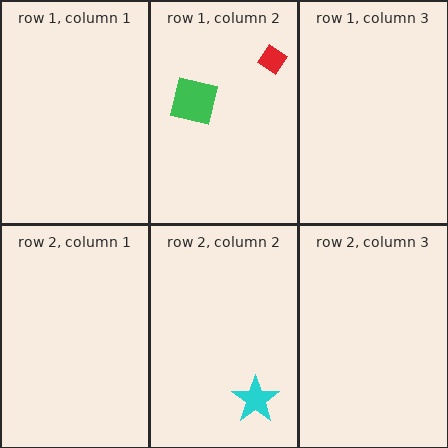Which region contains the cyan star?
The row 2, column 2 region.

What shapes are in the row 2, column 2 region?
The cyan star.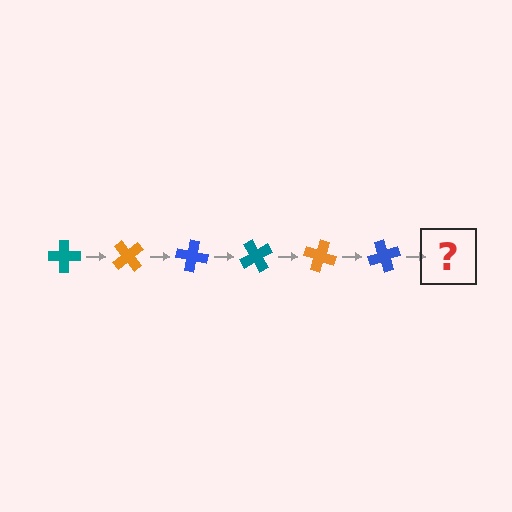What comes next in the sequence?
The next element should be a teal cross, rotated 300 degrees from the start.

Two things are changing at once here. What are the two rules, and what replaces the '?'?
The two rules are that it rotates 50 degrees each step and the color cycles through teal, orange, and blue. The '?' should be a teal cross, rotated 300 degrees from the start.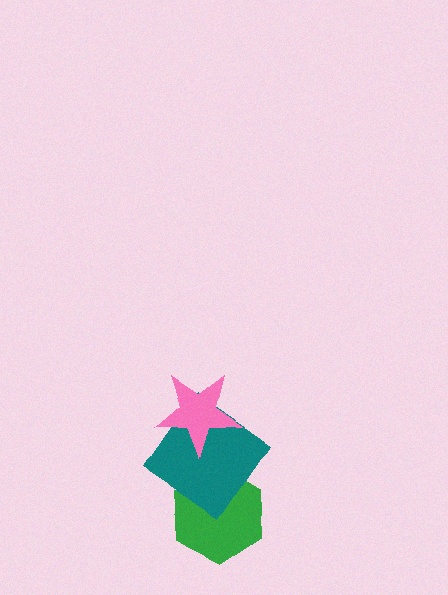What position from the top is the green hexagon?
The green hexagon is 3rd from the top.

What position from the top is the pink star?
The pink star is 1st from the top.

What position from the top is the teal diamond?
The teal diamond is 2nd from the top.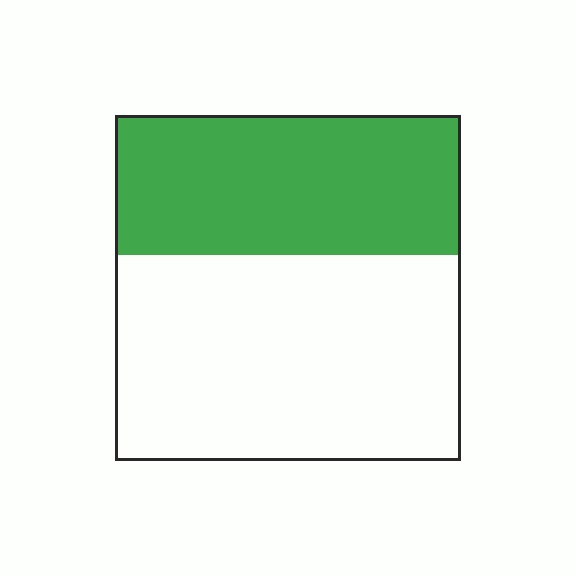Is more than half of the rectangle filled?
No.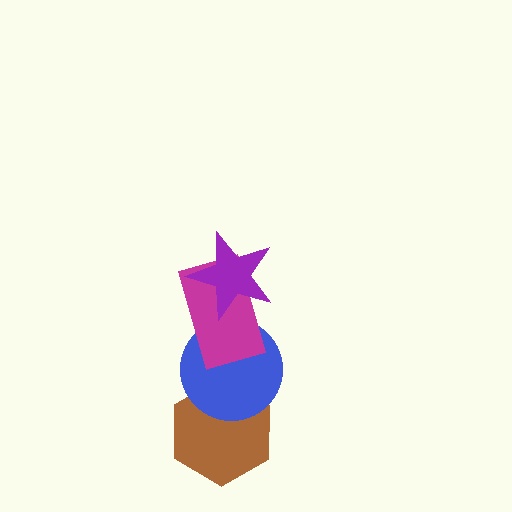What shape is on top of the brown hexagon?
The blue circle is on top of the brown hexagon.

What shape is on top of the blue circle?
The magenta rectangle is on top of the blue circle.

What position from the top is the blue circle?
The blue circle is 3rd from the top.